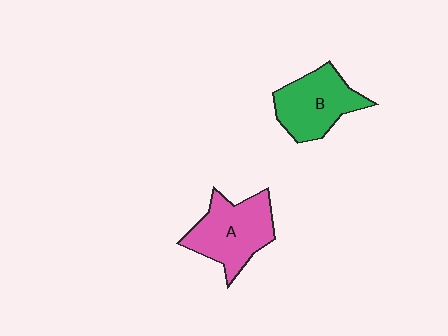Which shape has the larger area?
Shape A (pink).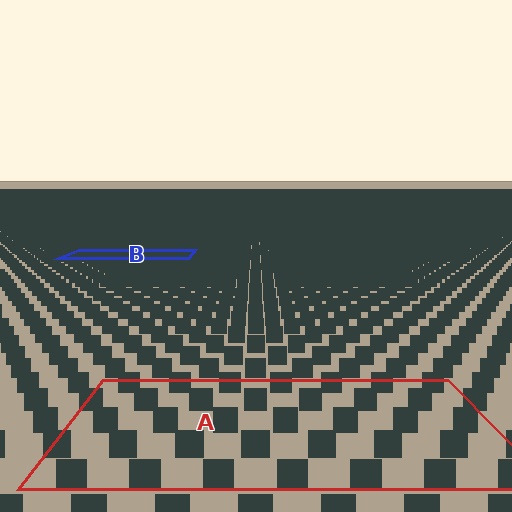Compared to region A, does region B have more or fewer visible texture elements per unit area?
Region B has more texture elements per unit area — they are packed more densely because it is farther away.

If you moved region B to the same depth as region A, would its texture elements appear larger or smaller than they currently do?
They would appear larger. At a closer depth, the same texture elements are projected at a bigger on-screen size.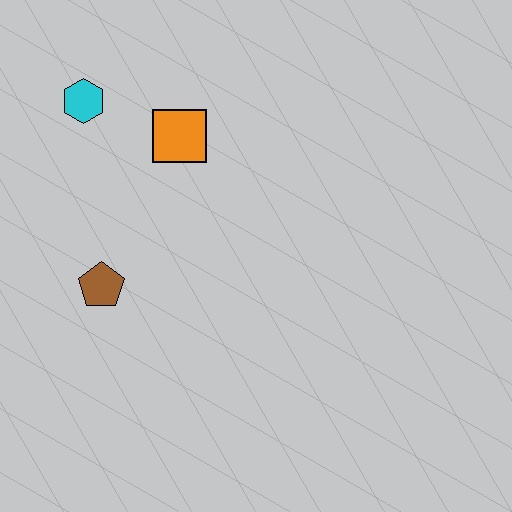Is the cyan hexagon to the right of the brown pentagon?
No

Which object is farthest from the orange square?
The brown pentagon is farthest from the orange square.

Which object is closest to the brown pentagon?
The orange square is closest to the brown pentagon.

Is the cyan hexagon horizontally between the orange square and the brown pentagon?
No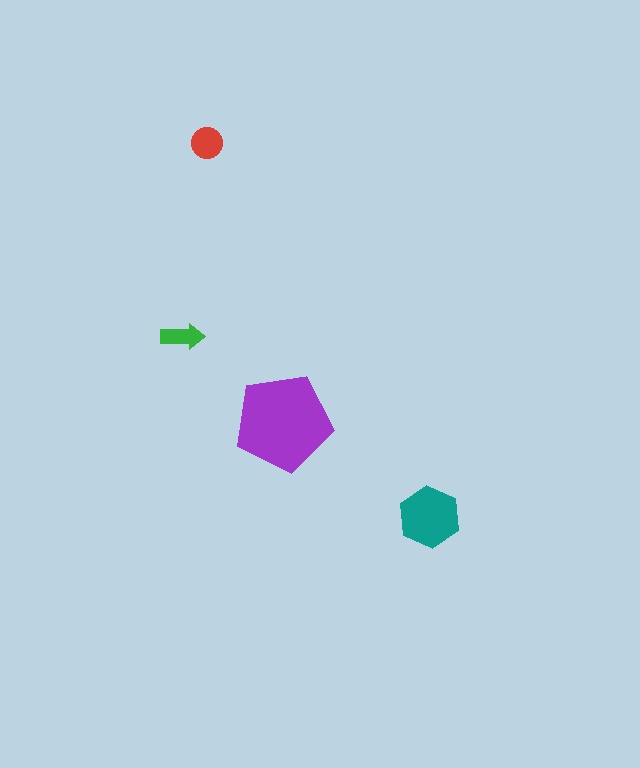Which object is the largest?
The purple pentagon.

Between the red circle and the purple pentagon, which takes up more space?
The purple pentagon.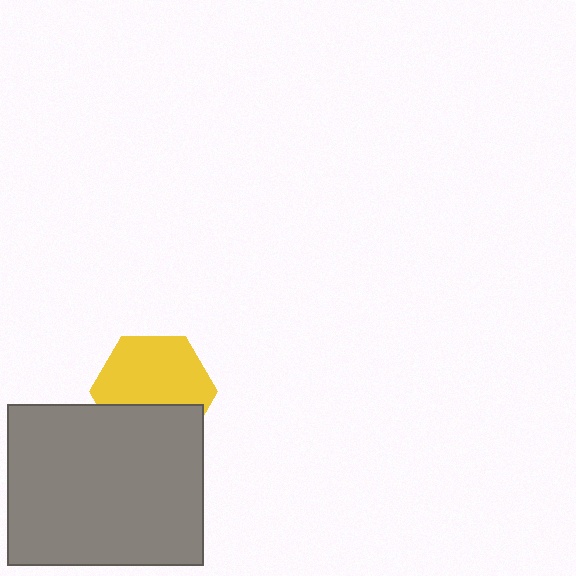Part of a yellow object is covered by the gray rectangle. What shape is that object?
It is a hexagon.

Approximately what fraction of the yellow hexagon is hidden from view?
Roughly 36% of the yellow hexagon is hidden behind the gray rectangle.